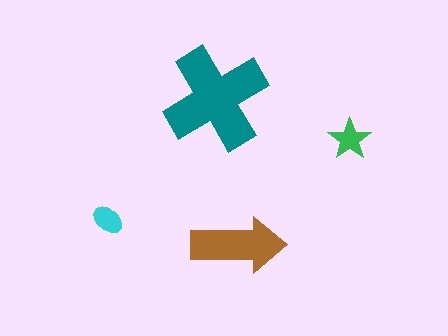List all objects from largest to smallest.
The teal cross, the brown arrow, the green star, the cyan ellipse.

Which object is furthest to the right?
The green star is rightmost.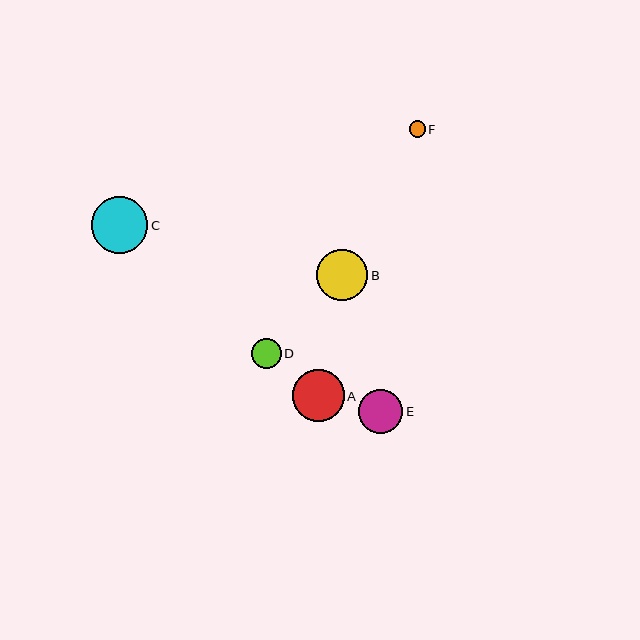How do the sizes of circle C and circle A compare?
Circle C and circle A are approximately the same size.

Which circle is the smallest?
Circle F is the smallest with a size of approximately 16 pixels.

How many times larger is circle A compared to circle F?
Circle A is approximately 3.2 times the size of circle F.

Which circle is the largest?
Circle C is the largest with a size of approximately 57 pixels.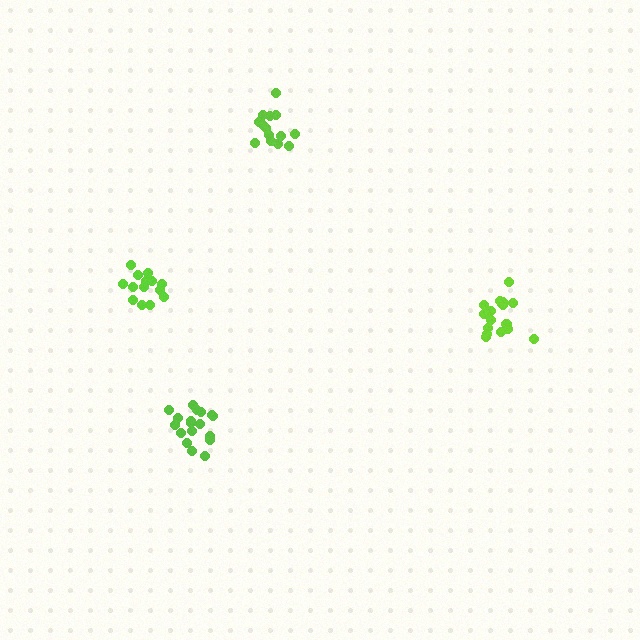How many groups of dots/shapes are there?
There are 4 groups.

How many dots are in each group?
Group 1: 19 dots, Group 2: 18 dots, Group 3: 14 dots, Group 4: 14 dots (65 total).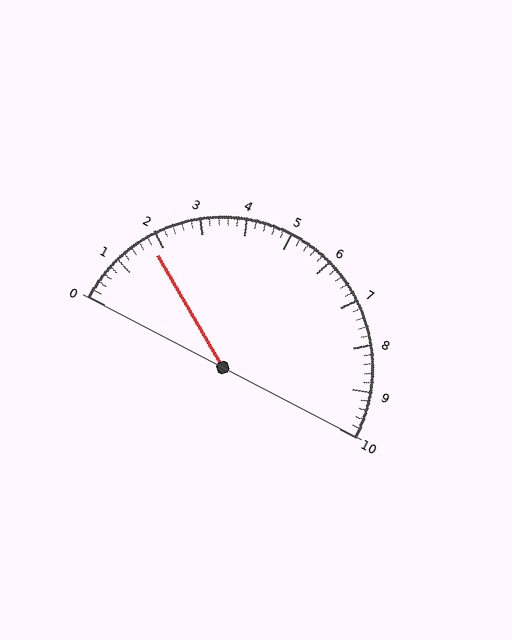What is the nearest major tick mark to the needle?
The nearest major tick mark is 2.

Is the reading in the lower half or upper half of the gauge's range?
The reading is in the lower half of the range (0 to 10).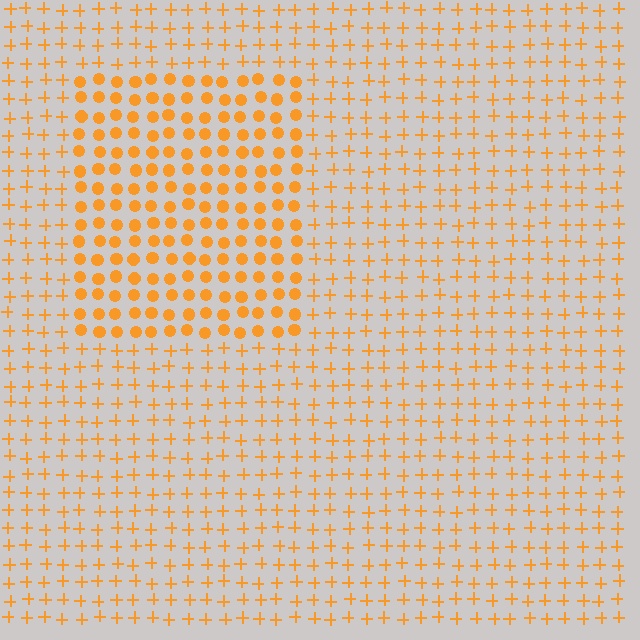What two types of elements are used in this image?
The image uses circles inside the rectangle region and plus signs outside it.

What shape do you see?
I see a rectangle.